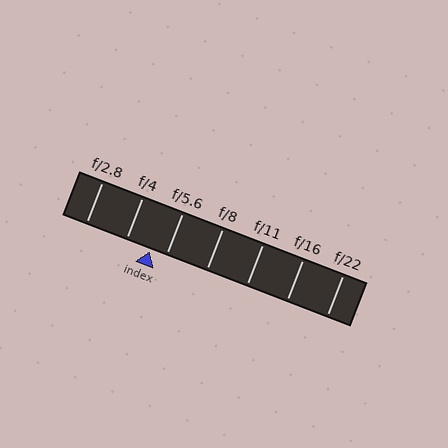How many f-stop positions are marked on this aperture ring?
There are 7 f-stop positions marked.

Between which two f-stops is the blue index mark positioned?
The index mark is between f/4 and f/5.6.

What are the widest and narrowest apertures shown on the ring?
The widest aperture shown is f/2.8 and the narrowest is f/22.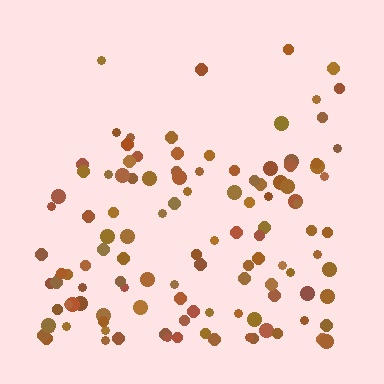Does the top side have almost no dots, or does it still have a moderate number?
Still a moderate number, just noticeably fewer than the bottom.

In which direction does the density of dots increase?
From top to bottom, with the bottom side densest.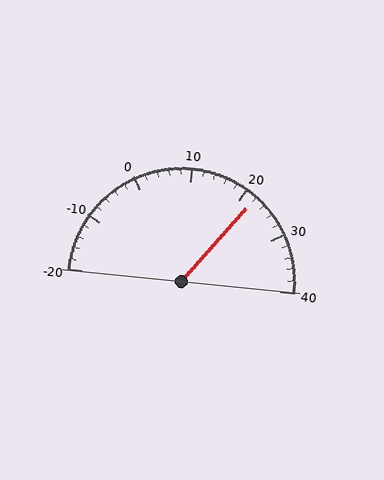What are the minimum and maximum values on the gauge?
The gauge ranges from -20 to 40.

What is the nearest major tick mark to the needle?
The nearest major tick mark is 20.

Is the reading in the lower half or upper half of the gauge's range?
The reading is in the upper half of the range (-20 to 40).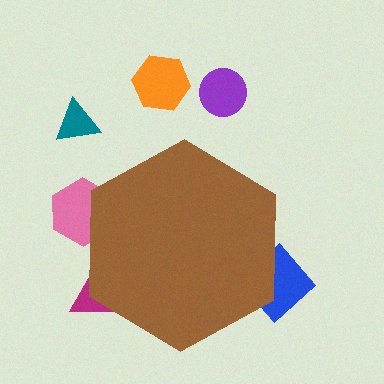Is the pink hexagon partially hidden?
Yes, the pink hexagon is partially hidden behind the brown hexagon.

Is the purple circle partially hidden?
No, the purple circle is fully visible.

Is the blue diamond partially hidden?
Yes, the blue diamond is partially hidden behind the brown hexagon.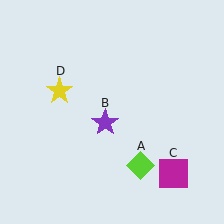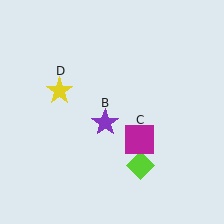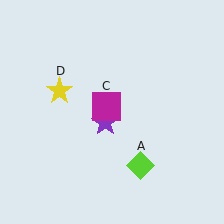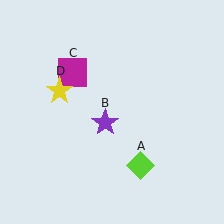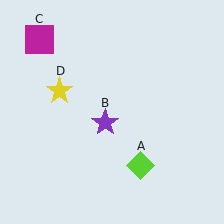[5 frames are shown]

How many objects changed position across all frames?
1 object changed position: magenta square (object C).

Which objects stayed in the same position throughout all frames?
Lime diamond (object A) and purple star (object B) and yellow star (object D) remained stationary.